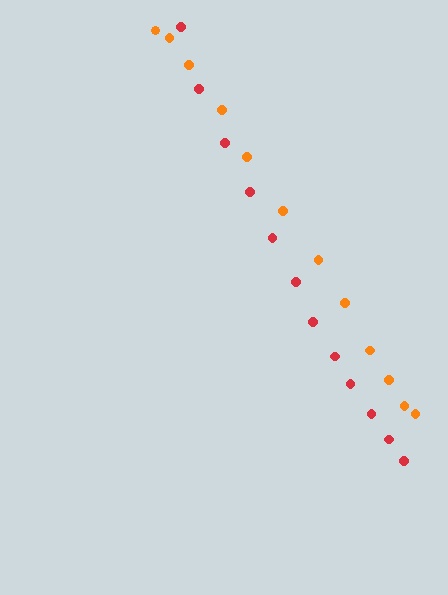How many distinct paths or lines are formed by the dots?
There are 2 distinct paths.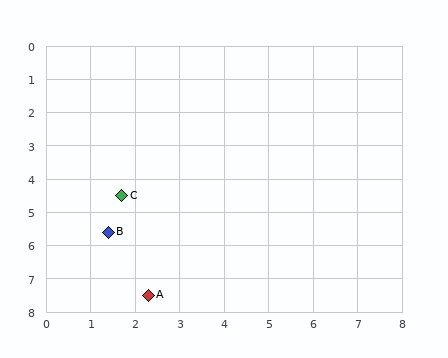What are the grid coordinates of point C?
Point C is at approximately (1.7, 4.5).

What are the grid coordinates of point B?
Point B is at approximately (1.4, 5.6).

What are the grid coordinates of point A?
Point A is at approximately (2.3, 7.5).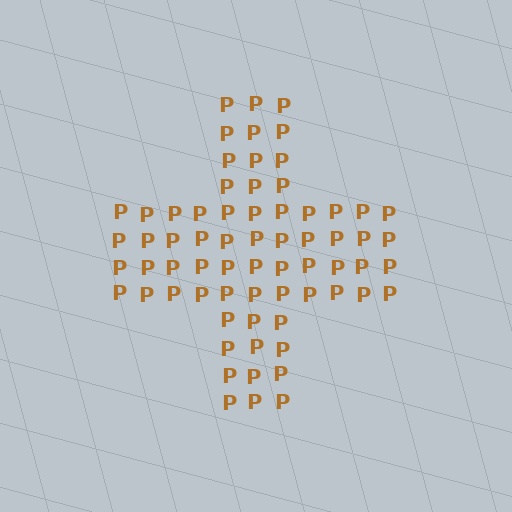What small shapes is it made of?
It is made of small letter P's.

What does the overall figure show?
The overall figure shows a cross.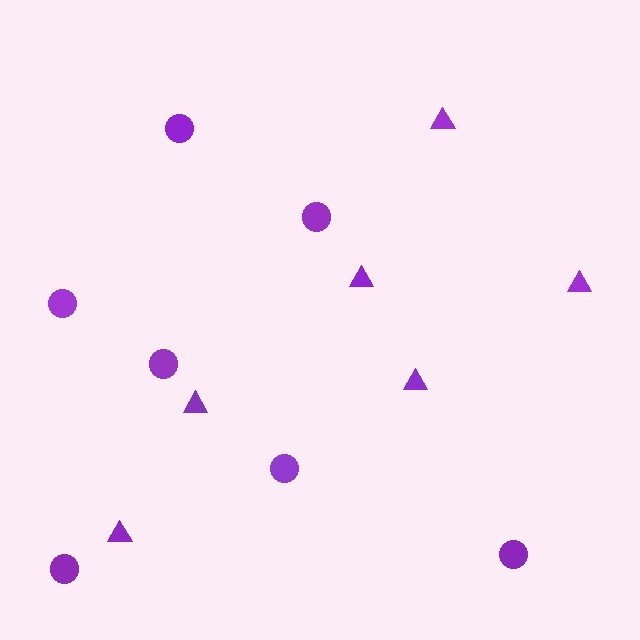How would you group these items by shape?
There are 2 groups: one group of triangles (6) and one group of circles (7).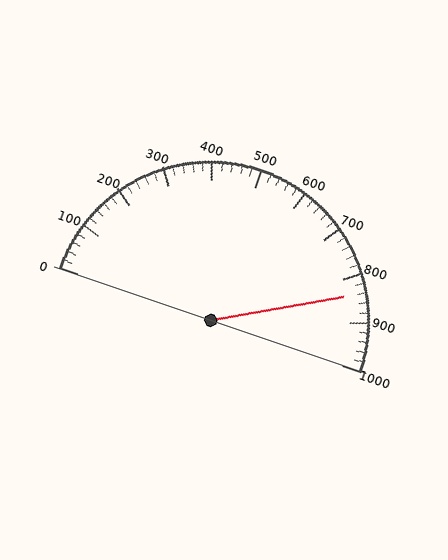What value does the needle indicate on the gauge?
The needle indicates approximately 840.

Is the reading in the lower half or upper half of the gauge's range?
The reading is in the upper half of the range (0 to 1000).